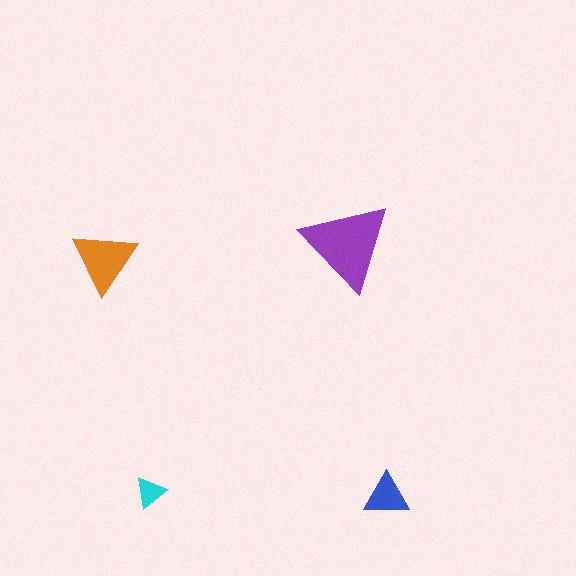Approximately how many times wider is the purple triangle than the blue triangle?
About 2 times wider.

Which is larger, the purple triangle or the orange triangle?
The purple one.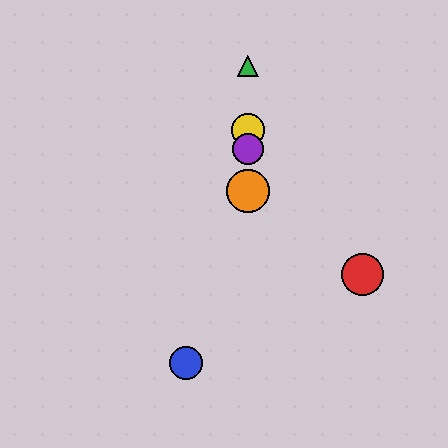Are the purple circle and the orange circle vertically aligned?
Yes, both are at x≈248.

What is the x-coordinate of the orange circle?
The orange circle is at x≈248.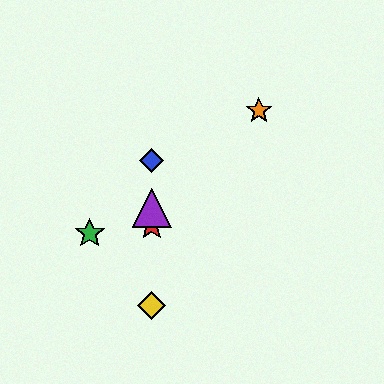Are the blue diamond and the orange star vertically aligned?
No, the blue diamond is at x≈152 and the orange star is at x≈259.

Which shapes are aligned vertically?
The red star, the blue diamond, the yellow diamond, the purple triangle are aligned vertically.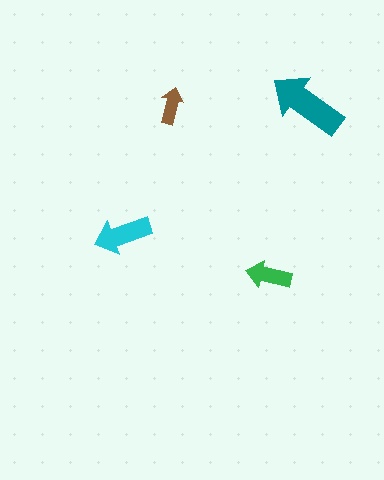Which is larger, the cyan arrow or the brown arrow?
The cyan one.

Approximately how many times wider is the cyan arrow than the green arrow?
About 1.5 times wider.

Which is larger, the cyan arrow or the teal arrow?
The teal one.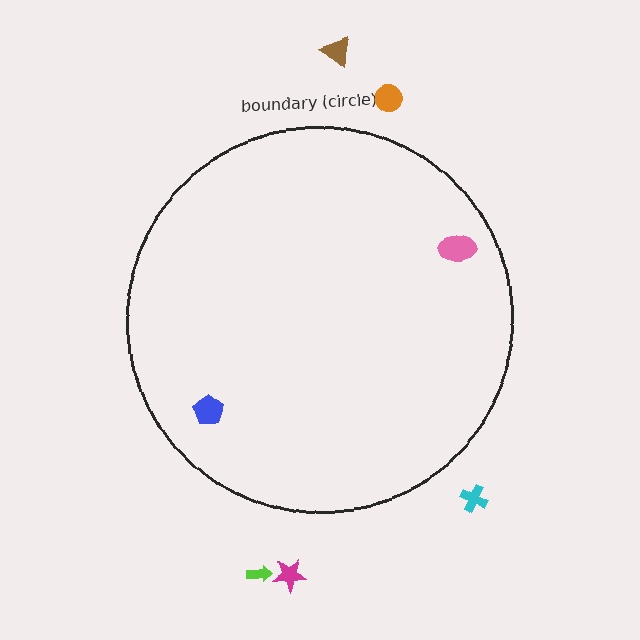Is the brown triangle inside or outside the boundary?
Outside.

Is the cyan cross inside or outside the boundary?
Outside.